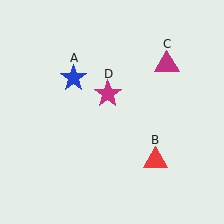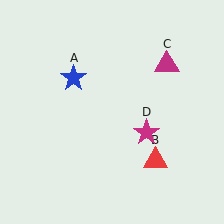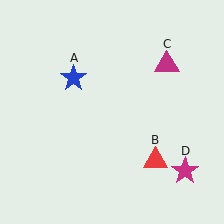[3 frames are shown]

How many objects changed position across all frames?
1 object changed position: magenta star (object D).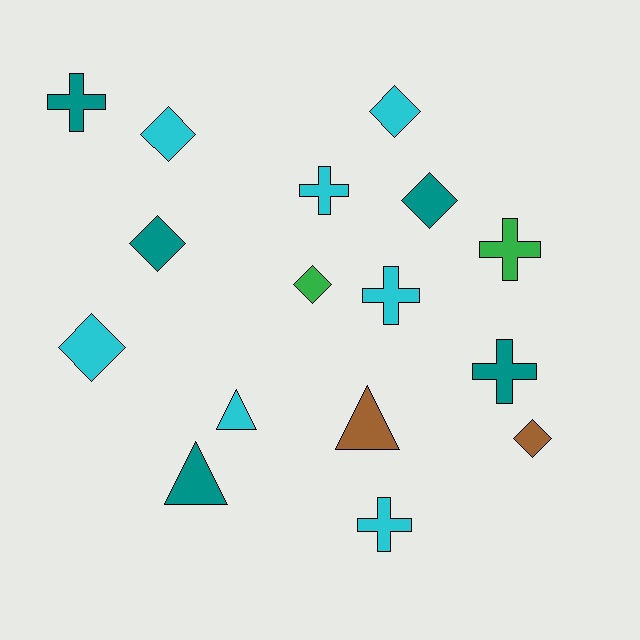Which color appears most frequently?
Cyan, with 7 objects.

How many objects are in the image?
There are 16 objects.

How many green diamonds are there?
There is 1 green diamond.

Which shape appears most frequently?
Diamond, with 7 objects.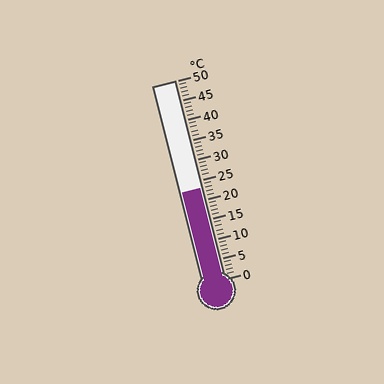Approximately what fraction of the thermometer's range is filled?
The thermometer is filled to approximately 45% of its range.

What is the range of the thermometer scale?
The thermometer scale ranges from 0°C to 50°C.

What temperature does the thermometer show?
The thermometer shows approximately 23°C.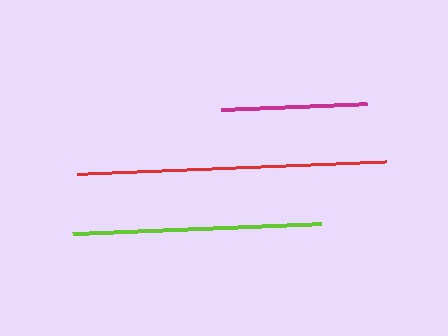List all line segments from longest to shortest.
From longest to shortest: red, lime, magenta.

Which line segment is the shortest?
The magenta line is the shortest at approximately 145 pixels.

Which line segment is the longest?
The red line is the longest at approximately 309 pixels.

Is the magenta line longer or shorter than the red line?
The red line is longer than the magenta line.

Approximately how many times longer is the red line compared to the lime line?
The red line is approximately 1.2 times the length of the lime line.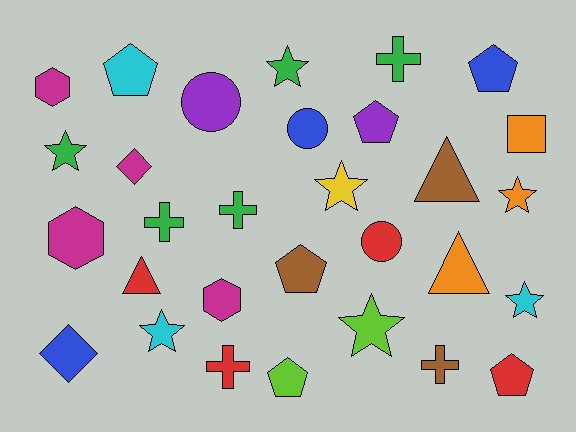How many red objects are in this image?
There are 4 red objects.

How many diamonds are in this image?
There are 2 diamonds.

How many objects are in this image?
There are 30 objects.